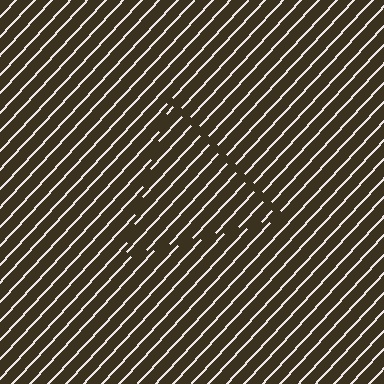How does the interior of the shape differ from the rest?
The interior of the shape contains the same grating, shifted by half a period — the contour is defined by the phase discontinuity where line-ends from the inner and outer gratings abut.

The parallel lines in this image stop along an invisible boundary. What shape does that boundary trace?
An illusory triangle. The interior of the shape contains the same grating, shifted by half a period — the contour is defined by the phase discontinuity where line-ends from the inner and outer gratings abut.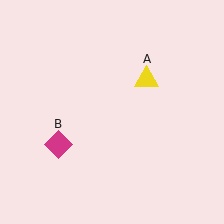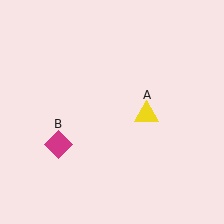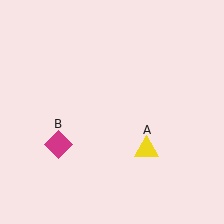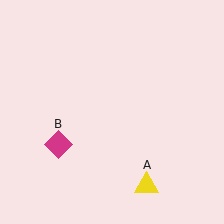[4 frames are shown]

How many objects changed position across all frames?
1 object changed position: yellow triangle (object A).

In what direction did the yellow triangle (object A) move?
The yellow triangle (object A) moved down.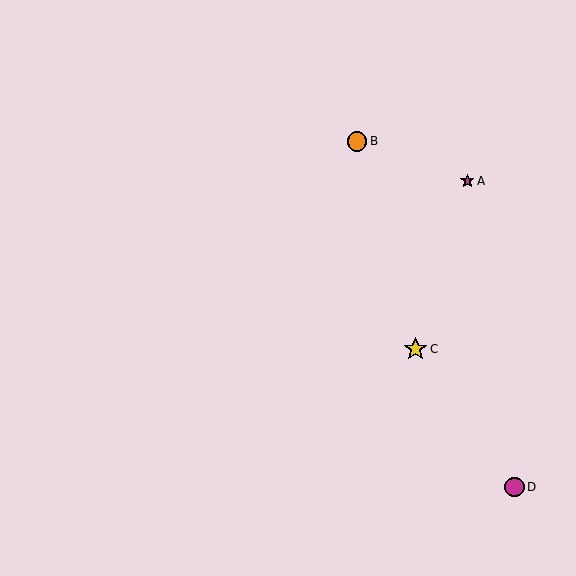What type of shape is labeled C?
Shape C is a yellow star.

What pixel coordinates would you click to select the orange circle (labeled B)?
Click at (357, 141) to select the orange circle B.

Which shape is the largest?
The yellow star (labeled C) is the largest.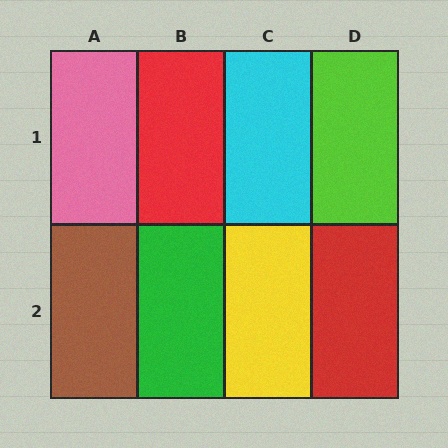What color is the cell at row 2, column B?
Green.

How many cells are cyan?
1 cell is cyan.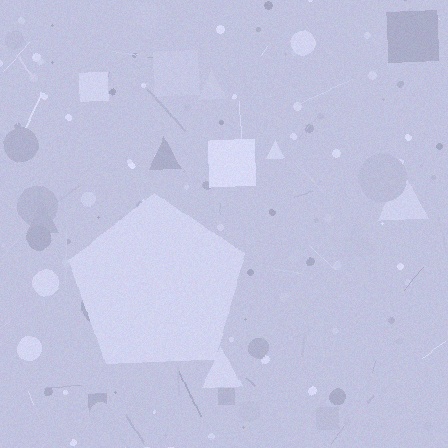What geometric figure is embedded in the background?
A pentagon is embedded in the background.